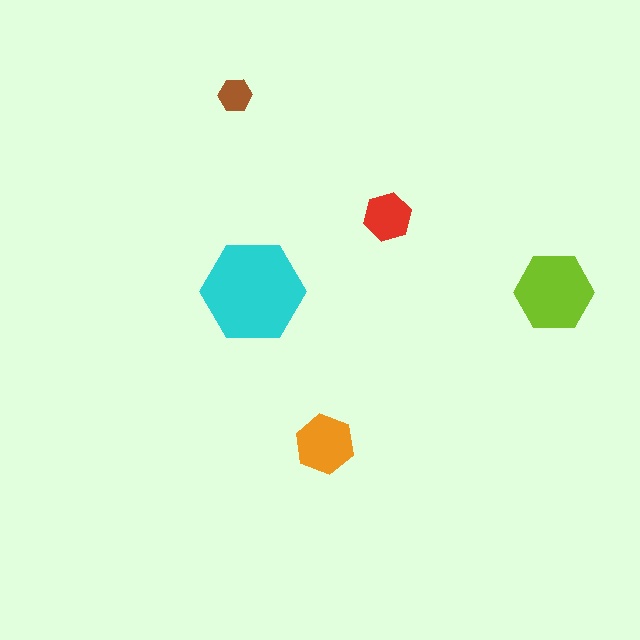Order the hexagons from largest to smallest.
the cyan one, the lime one, the orange one, the red one, the brown one.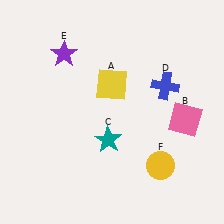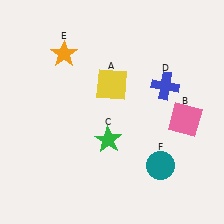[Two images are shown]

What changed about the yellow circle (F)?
In Image 1, F is yellow. In Image 2, it changed to teal.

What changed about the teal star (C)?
In Image 1, C is teal. In Image 2, it changed to green.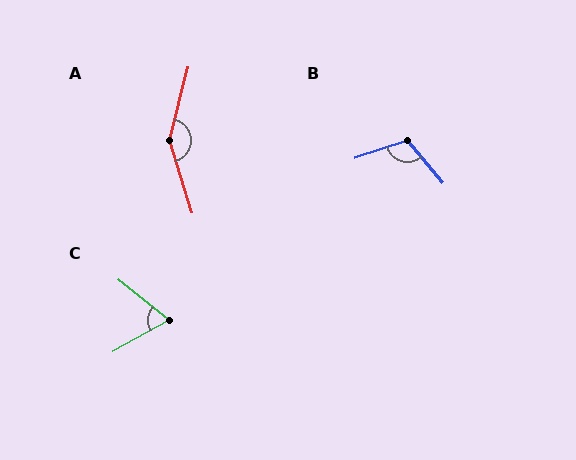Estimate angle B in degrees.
Approximately 111 degrees.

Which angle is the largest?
A, at approximately 149 degrees.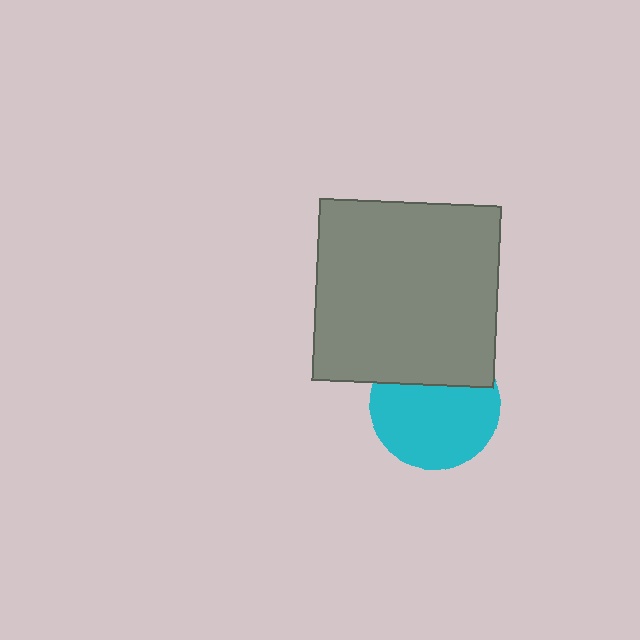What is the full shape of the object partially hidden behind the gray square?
The partially hidden object is a cyan circle.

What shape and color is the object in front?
The object in front is a gray square.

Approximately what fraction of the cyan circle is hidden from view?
Roughly 33% of the cyan circle is hidden behind the gray square.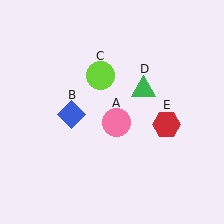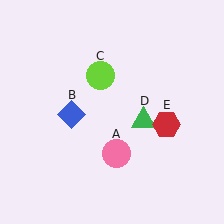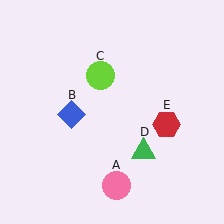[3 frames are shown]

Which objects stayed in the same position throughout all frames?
Blue diamond (object B) and lime circle (object C) and red hexagon (object E) remained stationary.